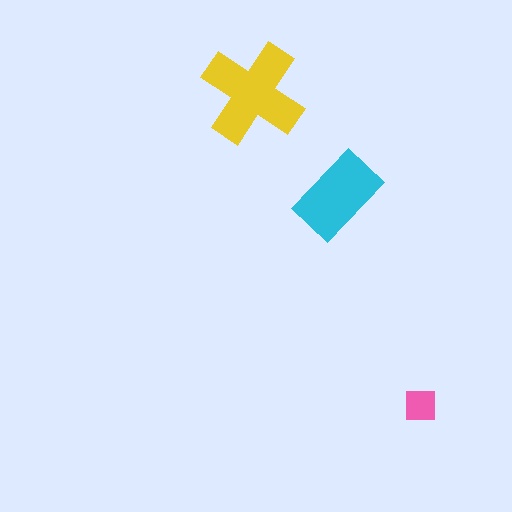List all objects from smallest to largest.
The pink square, the cyan rectangle, the yellow cross.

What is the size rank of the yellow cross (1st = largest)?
1st.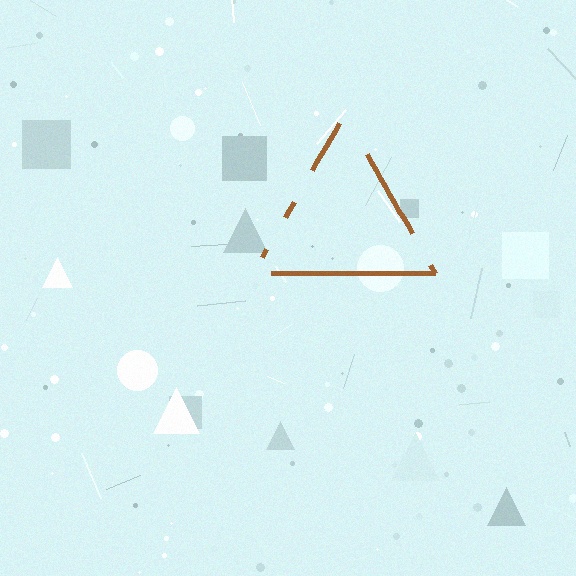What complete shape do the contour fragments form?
The contour fragments form a triangle.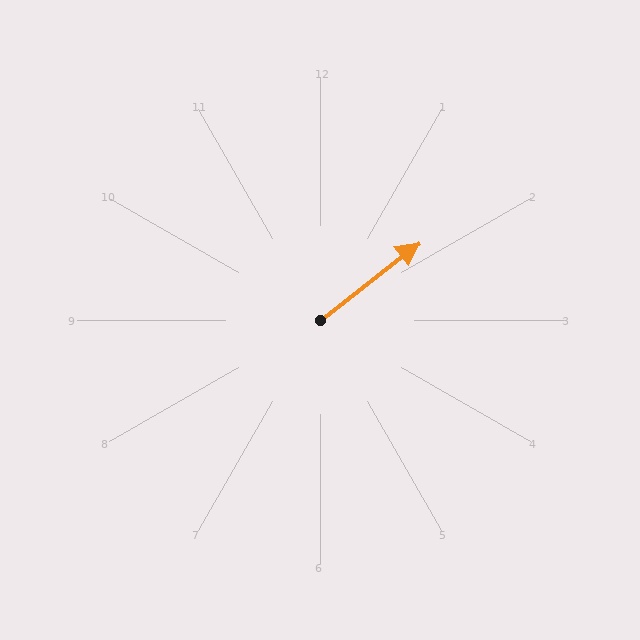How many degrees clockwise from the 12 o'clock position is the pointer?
Approximately 52 degrees.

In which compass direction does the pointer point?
Northeast.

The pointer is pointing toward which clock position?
Roughly 2 o'clock.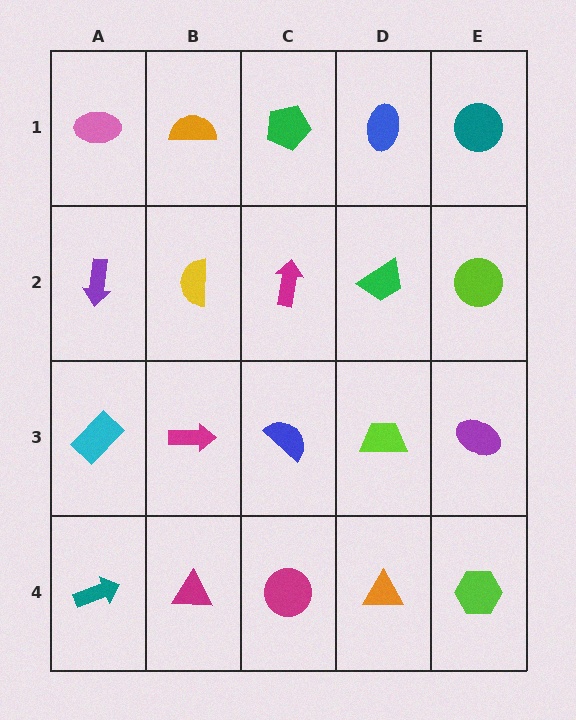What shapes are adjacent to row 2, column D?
A blue ellipse (row 1, column D), a lime trapezoid (row 3, column D), a magenta arrow (row 2, column C), a lime circle (row 2, column E).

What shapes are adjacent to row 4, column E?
A purple ellipse (row 3, column E), an orange triangle (row 4, column D).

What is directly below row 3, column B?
A magenta triangle.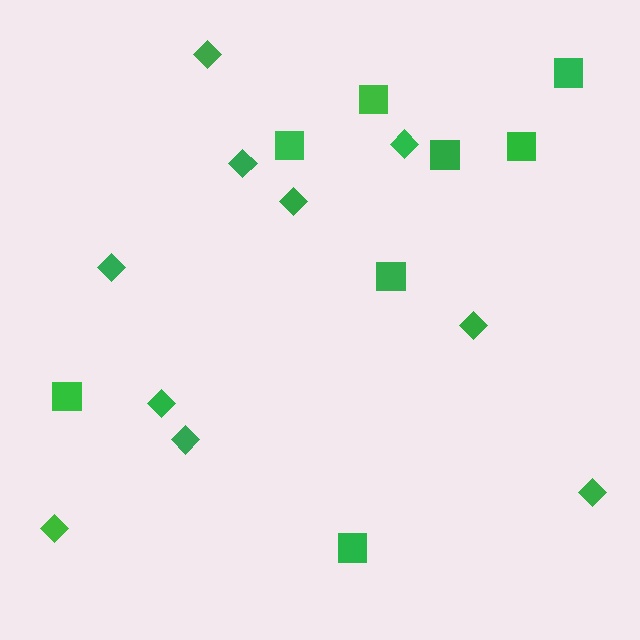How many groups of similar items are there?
There are 2 groups: one group of diamonds (10) and one group of squares (8).